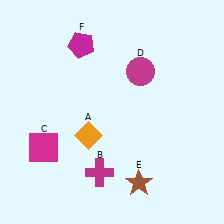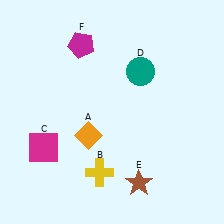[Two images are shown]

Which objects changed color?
B changed from magenta to yellow. D changed from magenta to teal.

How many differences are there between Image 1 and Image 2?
There are 2 differences between the two images.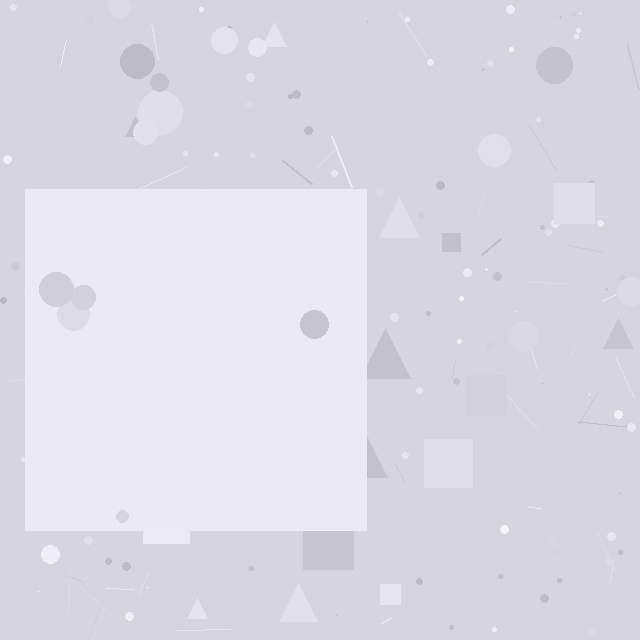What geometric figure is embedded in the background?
A square is embedded in the background.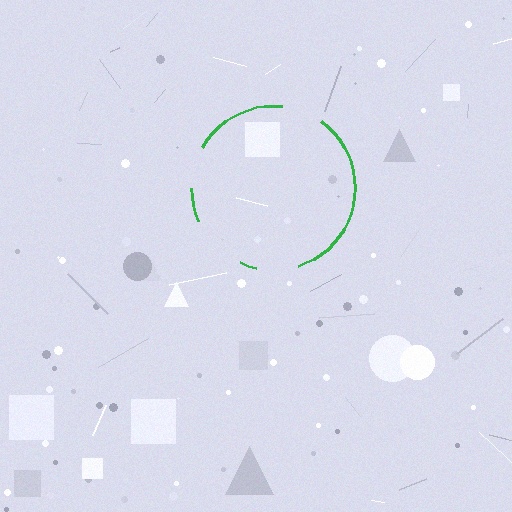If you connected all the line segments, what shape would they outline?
They would outline a circle.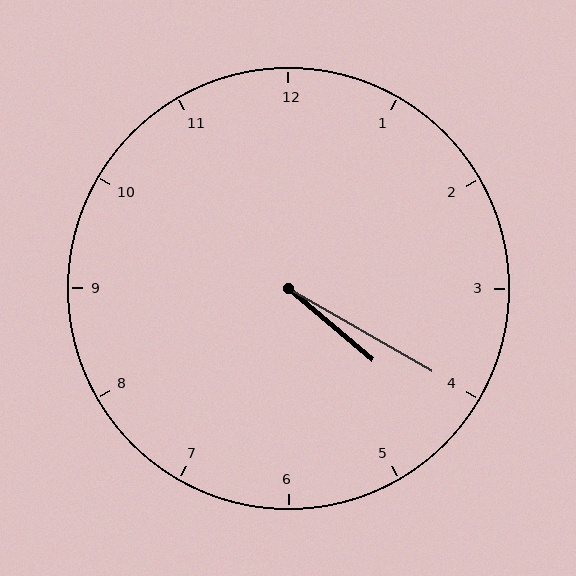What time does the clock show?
4:20.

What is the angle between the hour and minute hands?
Approximately 10 degrees.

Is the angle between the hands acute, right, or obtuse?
It is acute.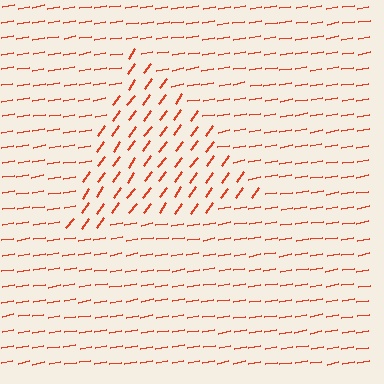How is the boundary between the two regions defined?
The boundary is defined purely by a change in line orientation (approximately 45 degrees difference). All lines are the same color and thickness.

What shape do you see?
I see a triangle.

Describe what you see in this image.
The image is filled with small red line segments. A triangle region in the image has lines oriented differently from the surrounding lines, creating a visible texture boundary.